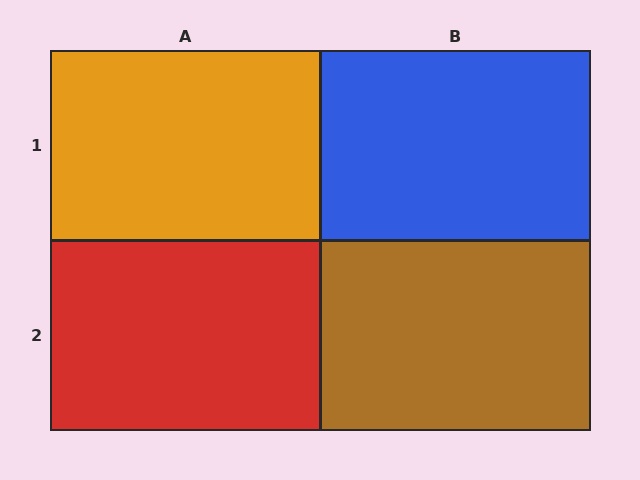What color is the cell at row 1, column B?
Blue.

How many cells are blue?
1 cell is blue.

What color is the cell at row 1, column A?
Orange.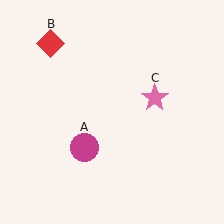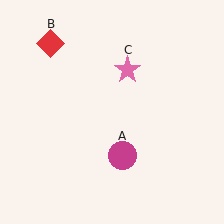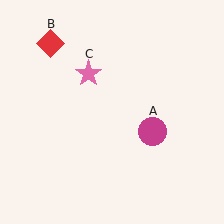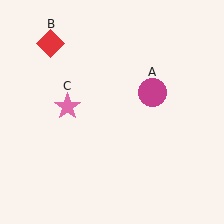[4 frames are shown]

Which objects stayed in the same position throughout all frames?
Red diamond (object B) remained stationary.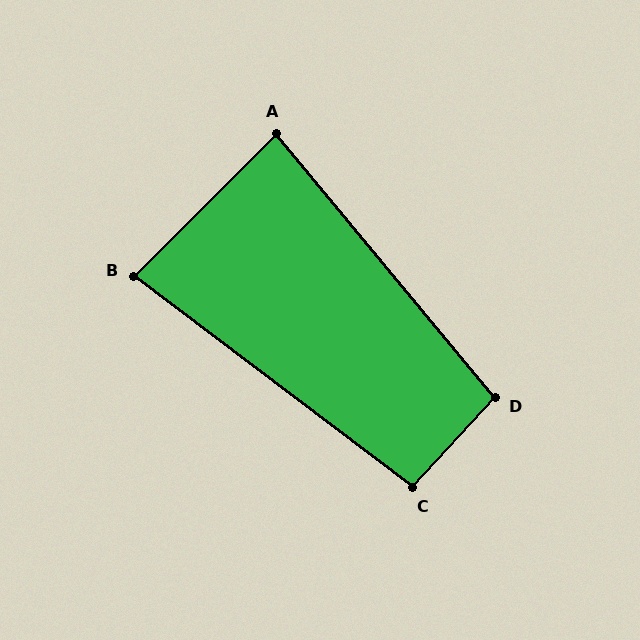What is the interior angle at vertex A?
Approximately 85 degrees (acute).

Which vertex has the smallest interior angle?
B, at approximately 82 degrees.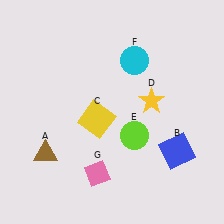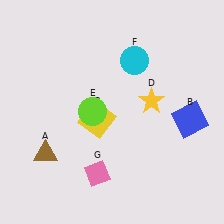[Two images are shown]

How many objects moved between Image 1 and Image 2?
2 objects moved between the two images.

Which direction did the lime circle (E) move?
The lime circle (E) moved left.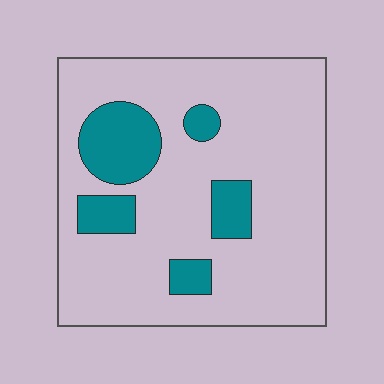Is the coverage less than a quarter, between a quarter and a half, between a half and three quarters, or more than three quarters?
Less than a quarter.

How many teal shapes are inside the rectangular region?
5.